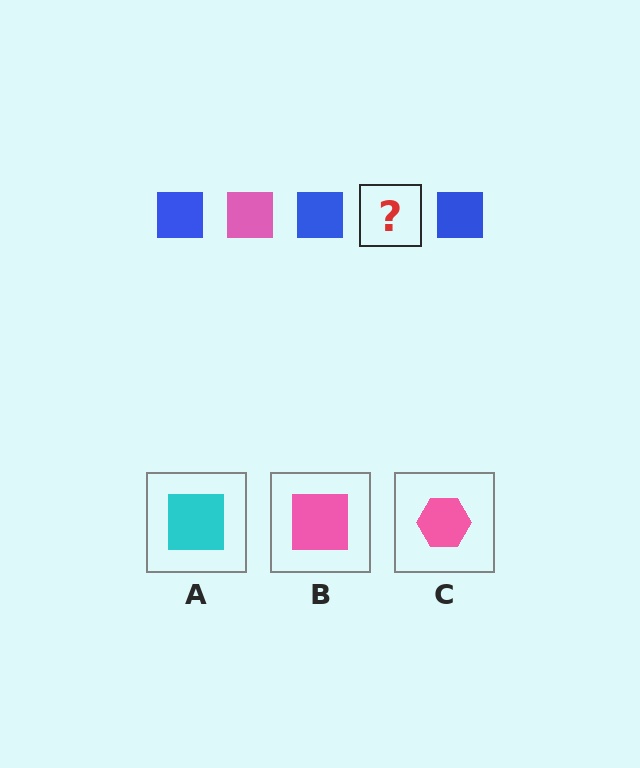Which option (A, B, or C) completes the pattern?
B.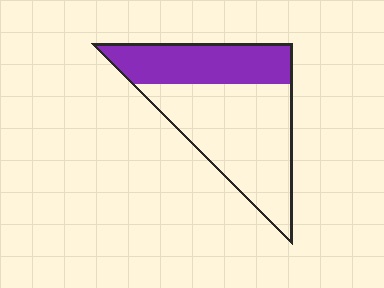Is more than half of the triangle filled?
No.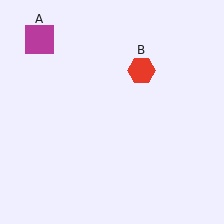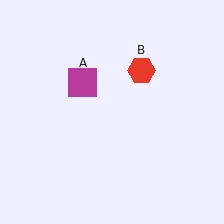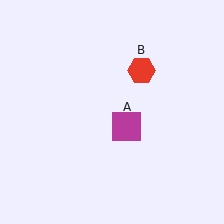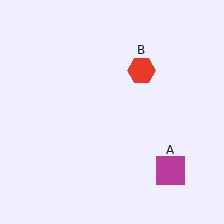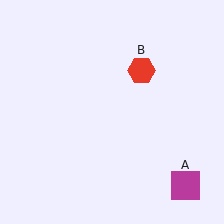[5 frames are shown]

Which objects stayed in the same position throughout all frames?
Red hexagon (object B) remained stationary.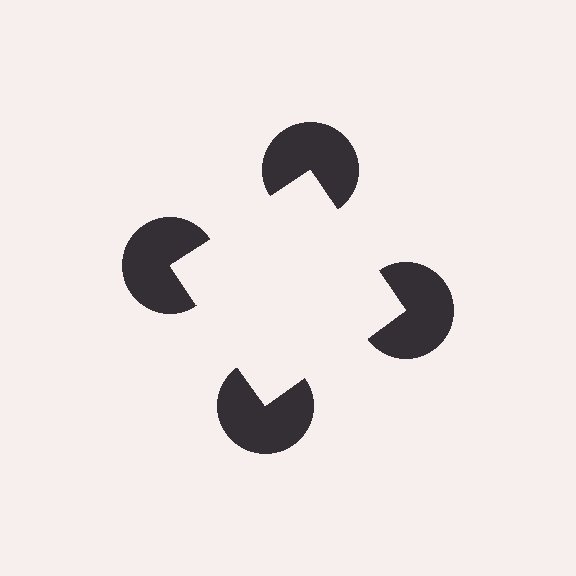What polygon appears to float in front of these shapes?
An illusory square — its edges are inferred from the aligned wedge cuts in the pac-man discs, not physically drawn.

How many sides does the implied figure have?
4 sides.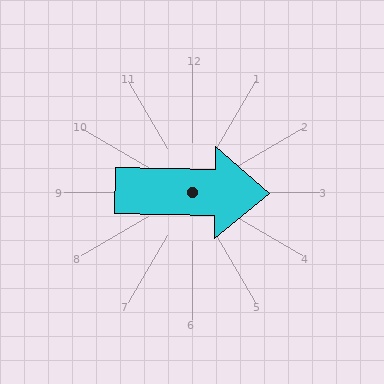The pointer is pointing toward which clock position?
Roughly 3 o'clock.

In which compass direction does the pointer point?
East.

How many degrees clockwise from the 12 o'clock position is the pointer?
Approximately 91 degrees.